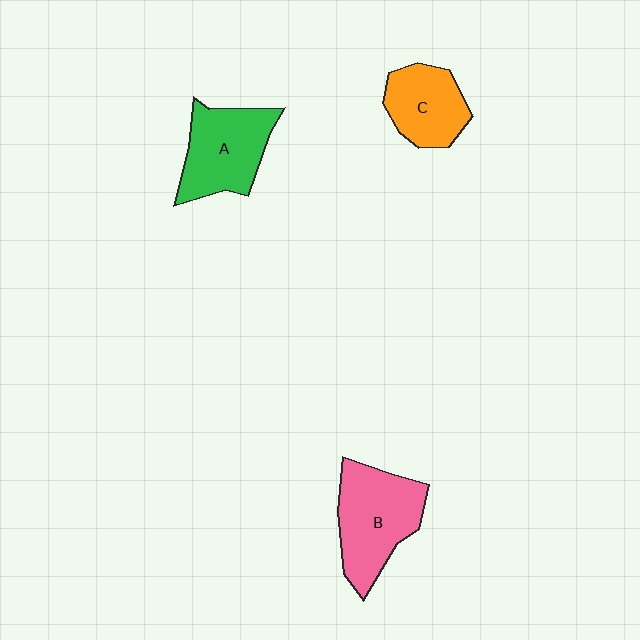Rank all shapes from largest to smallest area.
From largest to smallest: B (pink), A (green), C (orange).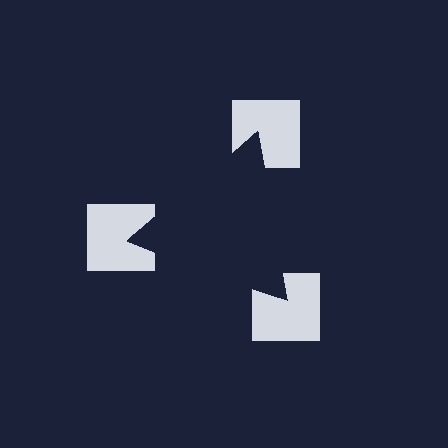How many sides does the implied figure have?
3 sides.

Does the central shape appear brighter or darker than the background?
It typically appears slightly darker than the background, even though no actual brightness change is drawn.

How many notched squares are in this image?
There are 3 — one at each vertex of the illusory triangle.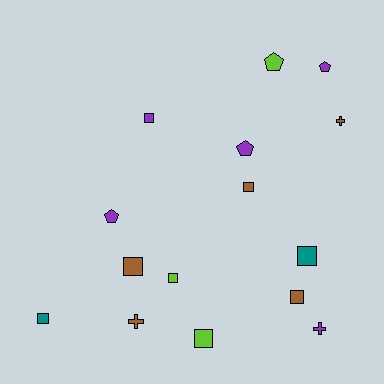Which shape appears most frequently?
Square, with 8 objects.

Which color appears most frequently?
Brown, with 5 objects.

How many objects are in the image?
There are 15 objects.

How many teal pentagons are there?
There are no teal pentagons.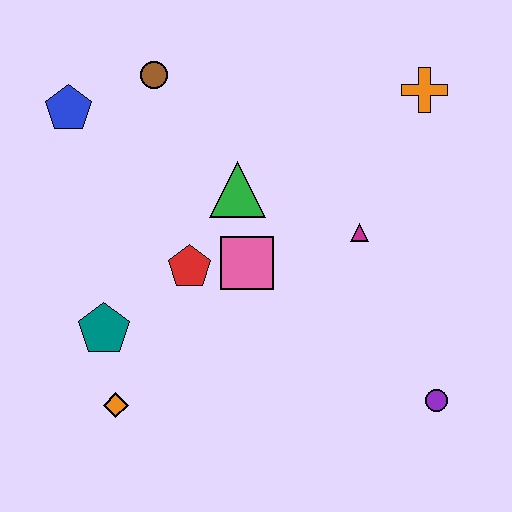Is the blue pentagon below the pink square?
No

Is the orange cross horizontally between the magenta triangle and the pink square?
No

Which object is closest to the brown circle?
The blue pentagon is closest to the brown circle.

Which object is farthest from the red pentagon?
The orange cross is farthest from the red pentagon.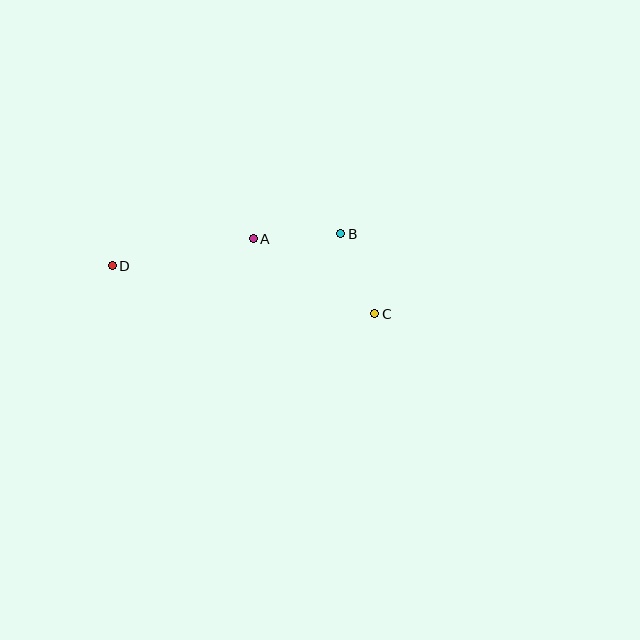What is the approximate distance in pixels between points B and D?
The distance between B and D is approximately 231 pixels.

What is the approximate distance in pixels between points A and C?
The distance between A and C is approximately 143 pixels.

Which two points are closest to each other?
Points B and C are closest to each other.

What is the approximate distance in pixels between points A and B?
The distance between A and B is approximately 88 pixels.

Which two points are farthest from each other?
Points C and D are farthest from each other.